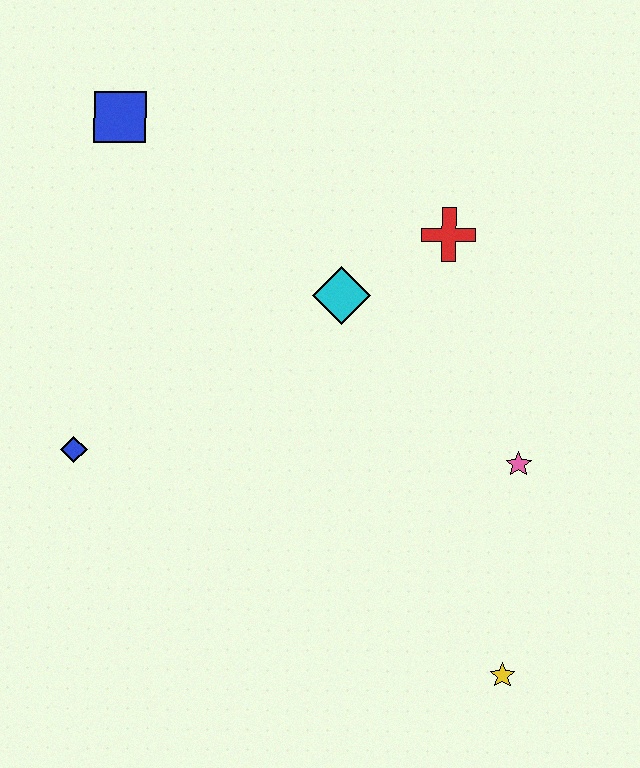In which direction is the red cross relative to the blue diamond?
The red cross is to the right of the blue diamond.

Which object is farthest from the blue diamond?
The yellow star is farthest from the blue diamond.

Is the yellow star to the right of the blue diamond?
Yes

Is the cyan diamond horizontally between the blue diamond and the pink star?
Yes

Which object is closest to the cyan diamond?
The red cross is closest to the cyan diamond.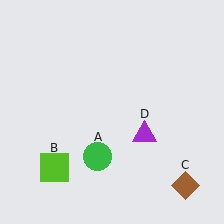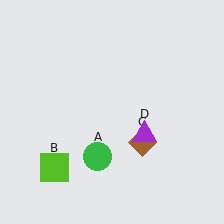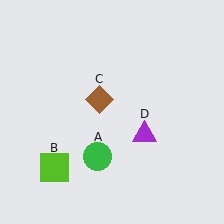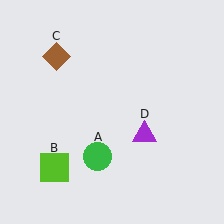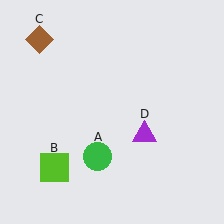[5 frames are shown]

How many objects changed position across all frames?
1 object changed position: brown diamond (object C).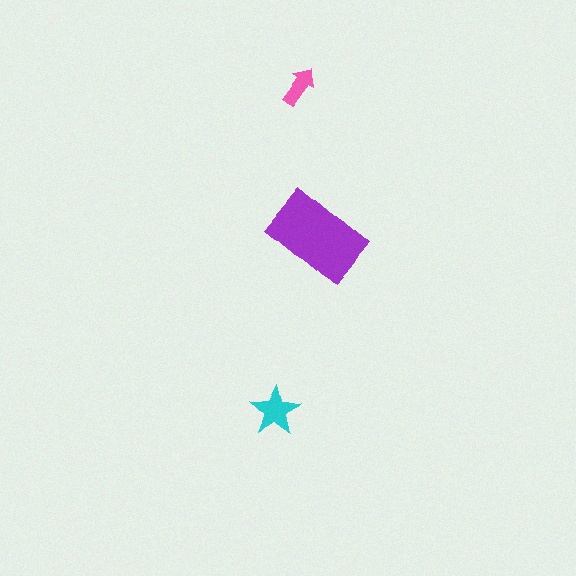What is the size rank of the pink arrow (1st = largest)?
3rd.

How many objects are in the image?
There are 3 objects in the image.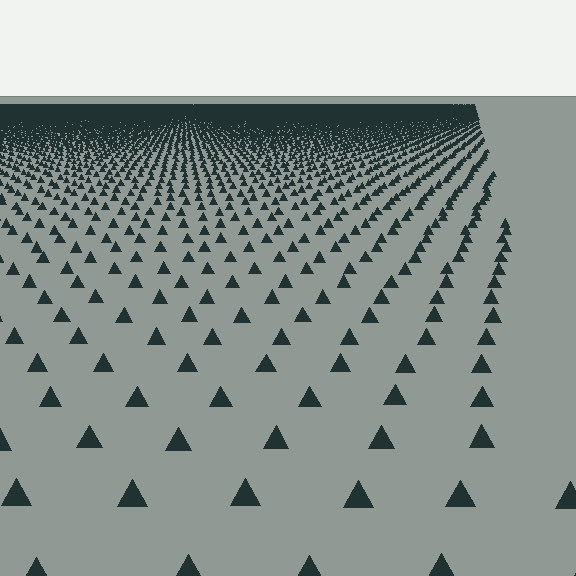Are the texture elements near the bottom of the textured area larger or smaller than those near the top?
Larger. Near the bottom, elements are closer to the viewer and appear at a bigger on-screen size.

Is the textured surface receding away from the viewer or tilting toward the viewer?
The surface is receding away from the viewer. Texture elements get smaller and denser toward the top.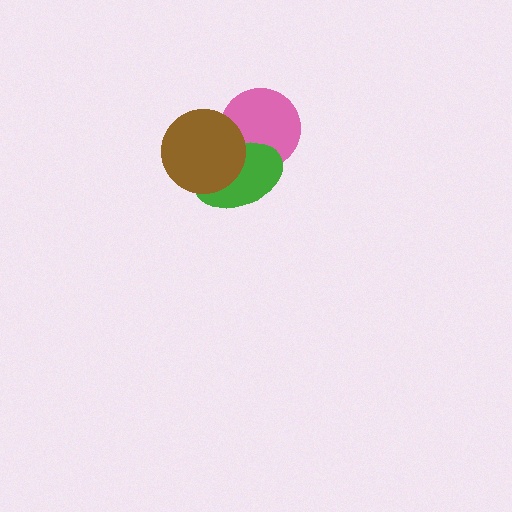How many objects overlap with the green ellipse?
2 objects overlap with the green ellipse.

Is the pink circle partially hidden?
Yes, it is partially covered by another shape.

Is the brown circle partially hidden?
No, no other shape covers it.